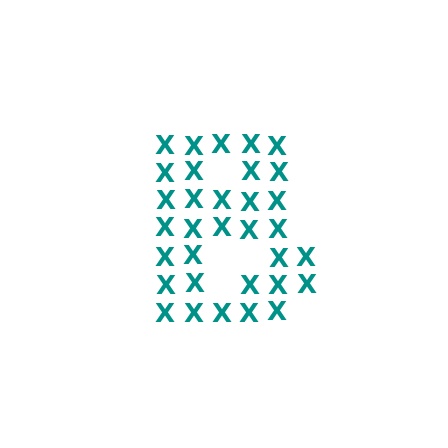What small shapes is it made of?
It is made of small letter X's.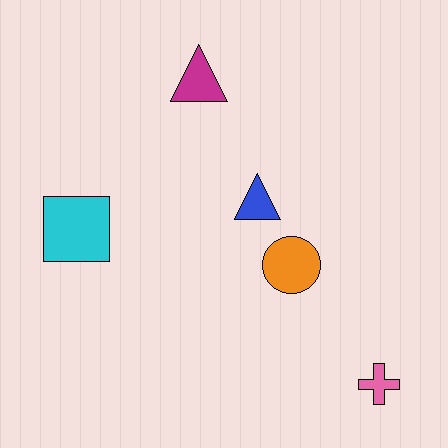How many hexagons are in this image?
There are no hexagons.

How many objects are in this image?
There are 5 objects.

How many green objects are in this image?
There are no green objects.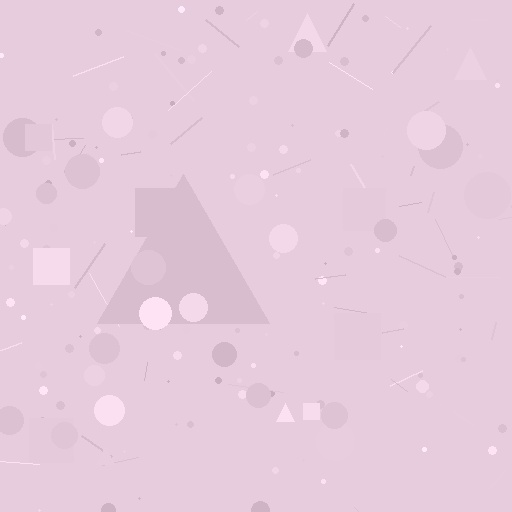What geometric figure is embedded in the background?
A triangle is embedded in the background.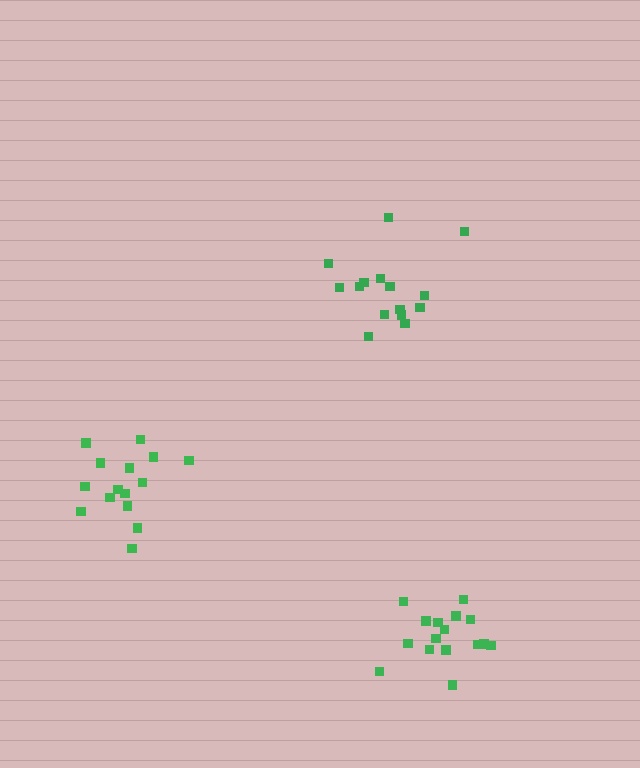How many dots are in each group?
Group 1: 16 dots, Group 2: 15 dots, Group 3: 15 dots (46 total).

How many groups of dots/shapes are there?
There are 3 groups.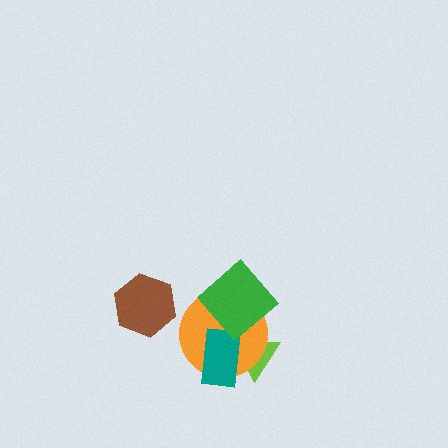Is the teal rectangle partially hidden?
Yes, it is partially covered by another shape.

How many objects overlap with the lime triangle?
3 objects overlap with the lime triangle.